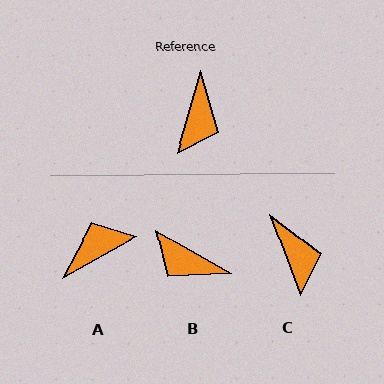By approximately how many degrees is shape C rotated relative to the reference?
Approximately 36 degrees counter-clockwise.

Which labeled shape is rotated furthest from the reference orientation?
A, about 136 degrees away.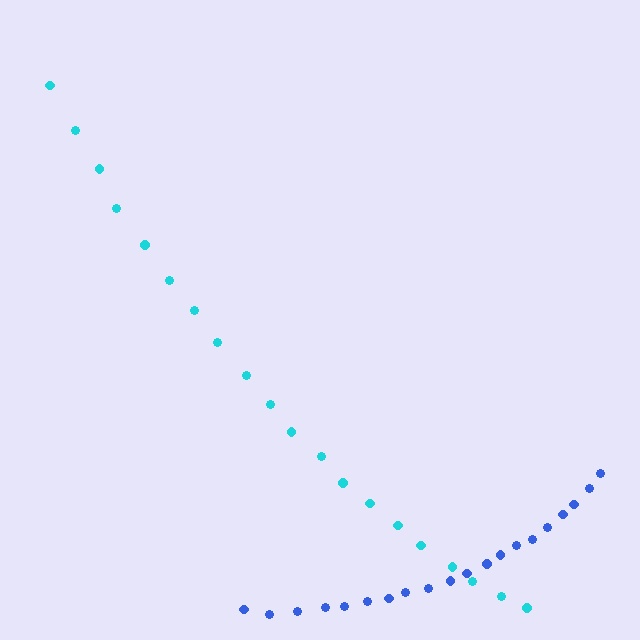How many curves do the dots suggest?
There are 2 distinct paths.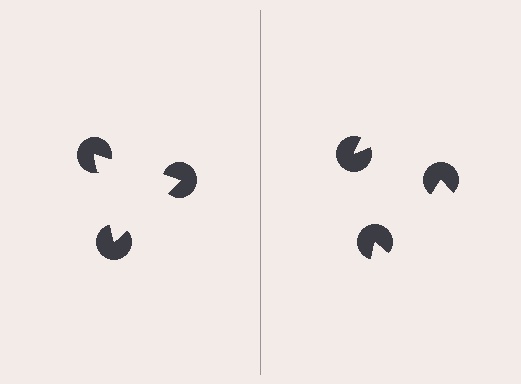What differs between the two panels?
The pac-man discs are positioned identically on both sides; only the wedge orientations differ. On the left they align to a triangle; on the right they are misaligned.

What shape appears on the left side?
An illusory triangle.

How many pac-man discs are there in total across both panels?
6 — 3 on each side.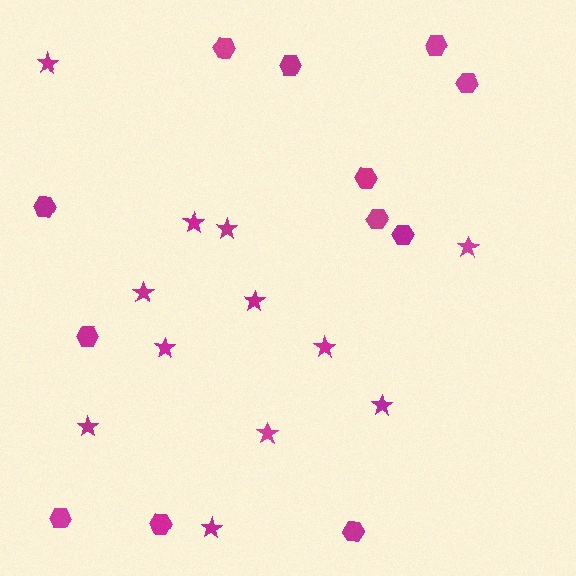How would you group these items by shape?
There are 2 groups: one group of stars (12) and one group of hexagons (12).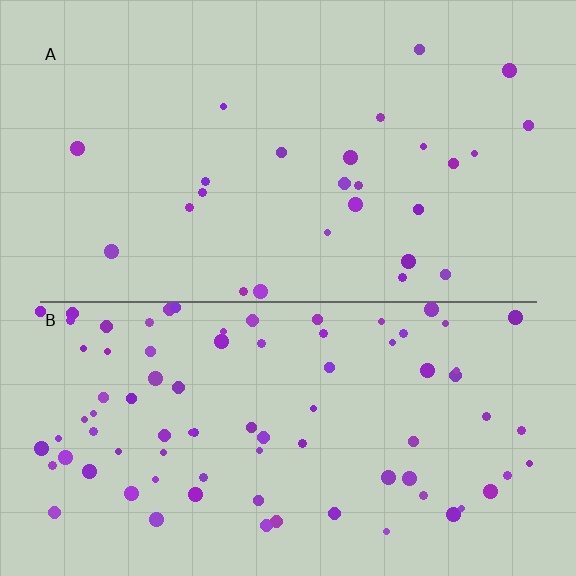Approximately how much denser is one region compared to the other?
Approximately 3.1× — region B over region A.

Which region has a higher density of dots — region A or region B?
B (the bottom).